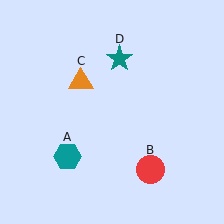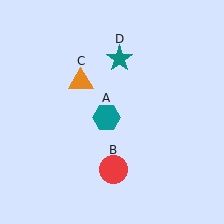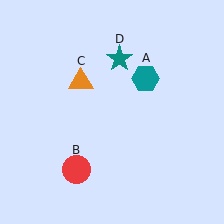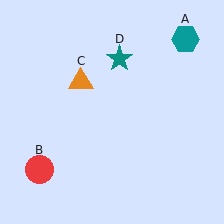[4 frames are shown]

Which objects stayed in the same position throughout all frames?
Orange triangle (object C) and teal star (object D) remained stationary.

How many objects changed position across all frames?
2 objects changed position: teal hexagon (object A), red circle (object B).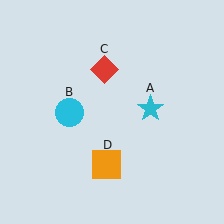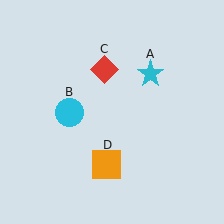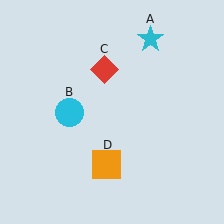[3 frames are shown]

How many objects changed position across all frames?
1 object changed position: cyan star (object A).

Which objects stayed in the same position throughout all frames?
Cyan circle (object B) and red diamond (object C) and orange square (object D) remained stationary.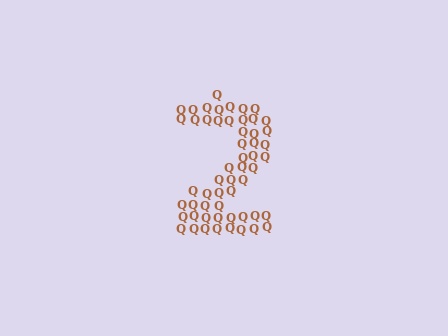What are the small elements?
The small elements are letter Q's.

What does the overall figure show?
The overall figure shows the digit 2.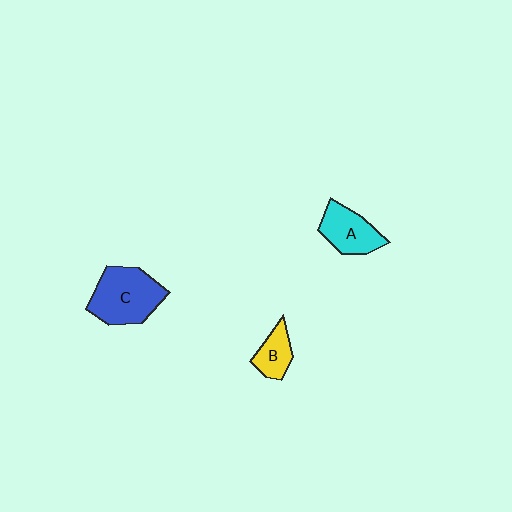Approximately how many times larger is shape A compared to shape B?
Approximately 1.5 times.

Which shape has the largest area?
Shape C (blue).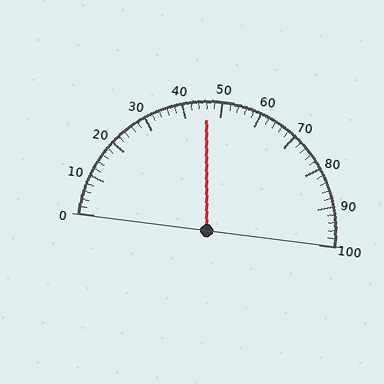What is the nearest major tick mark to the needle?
The nearest major tick mark is 50.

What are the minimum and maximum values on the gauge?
The gauge ranges from 0 to 100.